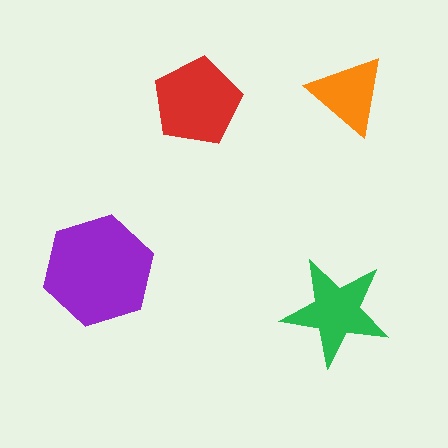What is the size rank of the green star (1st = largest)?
3rd.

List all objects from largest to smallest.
The purple hexagon, the red pentagon, the green star, the orange triangle.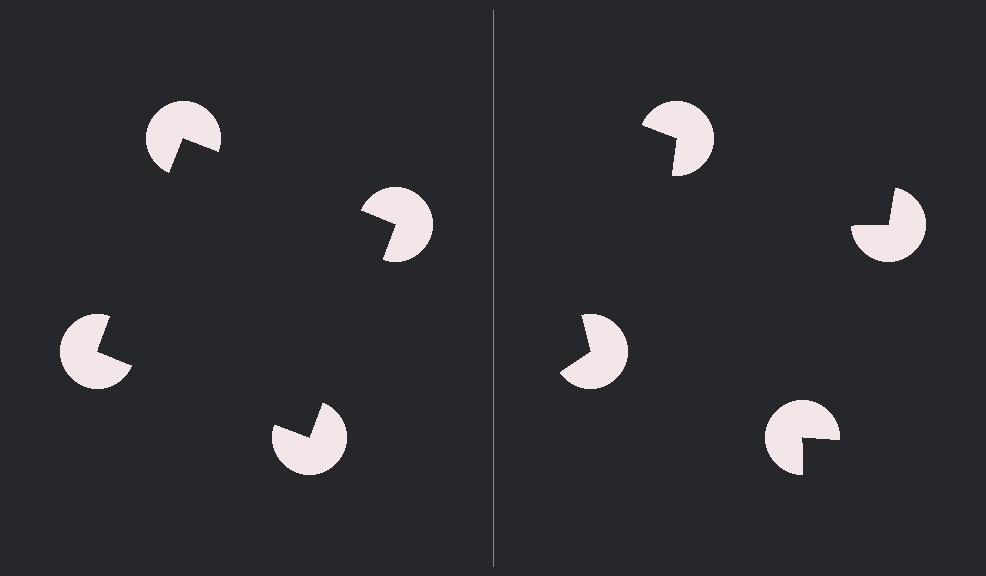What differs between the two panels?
The pac-man discs are positioned identically on both sides; only the wedge orientations differ. On the left they align to a square; on the right they are misaligned.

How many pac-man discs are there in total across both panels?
8 — 4 on each side.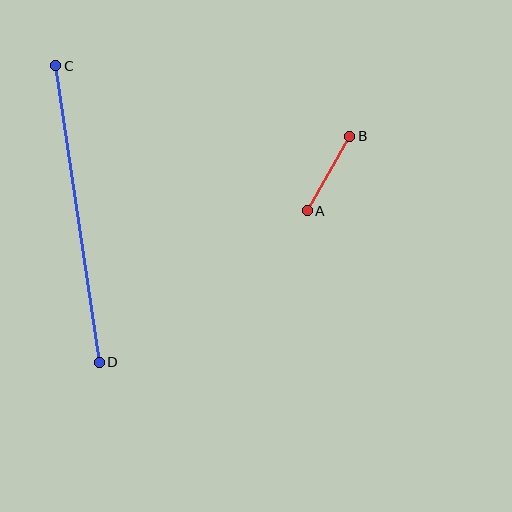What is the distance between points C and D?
The distance is approximately 300 pixels.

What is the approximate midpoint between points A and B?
The midpoint is at approximately (329, 174) pixels.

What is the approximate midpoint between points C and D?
The midpoint is at approximately (77, 214) pixels.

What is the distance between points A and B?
The distance is approximately 86 pixels.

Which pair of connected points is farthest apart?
Points C and D are farthest apart.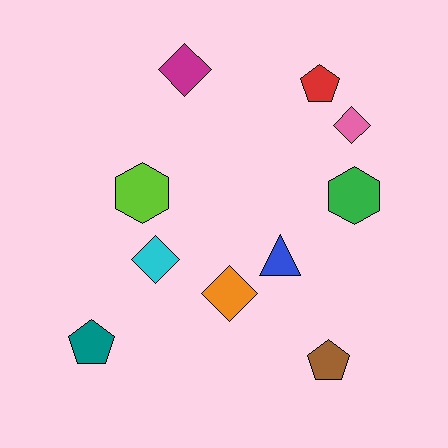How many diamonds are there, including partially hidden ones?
There are 4 diamonds.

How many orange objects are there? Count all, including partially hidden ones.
There is 1 orange object.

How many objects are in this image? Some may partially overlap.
There are 10 objects.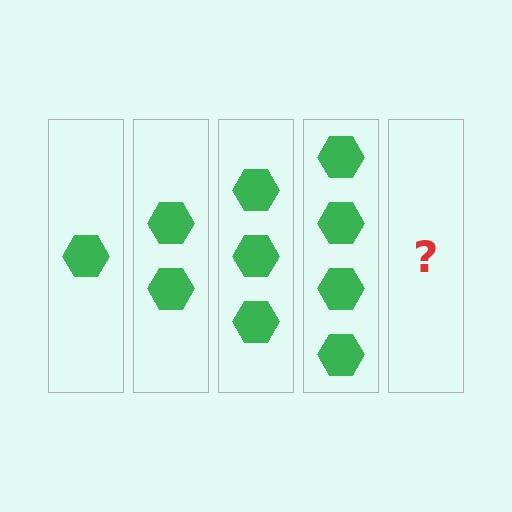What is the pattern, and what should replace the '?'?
The pattern is that each step adds one more hexagon. The '?' should be 5 hexagons.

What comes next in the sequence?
The next element should be 5 hexagons.